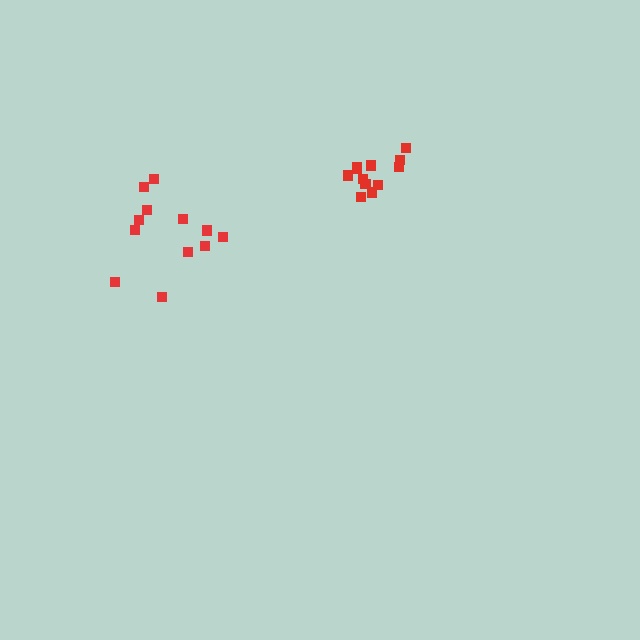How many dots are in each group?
Group 1: 12 dots, Group 2: 12 dots (24 total).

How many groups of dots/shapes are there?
There are 2 groups.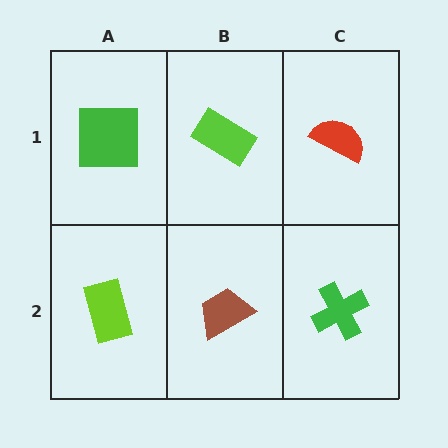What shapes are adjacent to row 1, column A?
A lime rectangle (row 2, column A), a lime rectangle (row 1, column B).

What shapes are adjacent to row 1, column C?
A green cross (row 2, column C), a lime rectangle (row 1, column B).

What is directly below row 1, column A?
A lime rectangle.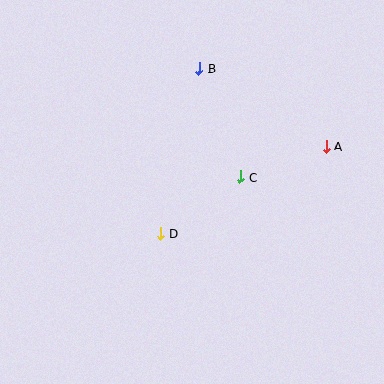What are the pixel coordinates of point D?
Point D is at (161, 234).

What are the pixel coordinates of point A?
Point A is at (326, 146).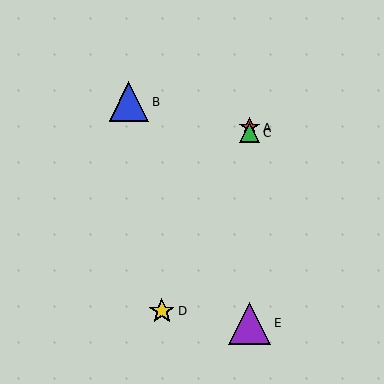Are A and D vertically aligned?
No, A is at x≈250 and D is at x≈162.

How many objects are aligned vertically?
3 objects (A, C, E) are aligned vertically.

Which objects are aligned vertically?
Objects A, C, E are aligned vertically.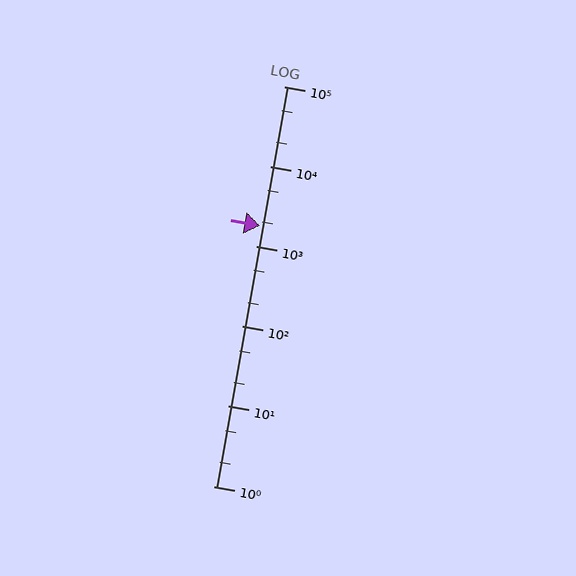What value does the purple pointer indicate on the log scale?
The pointer indicates approximately 1800.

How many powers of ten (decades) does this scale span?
The scale spans 5 decades, from 1 to 100000.